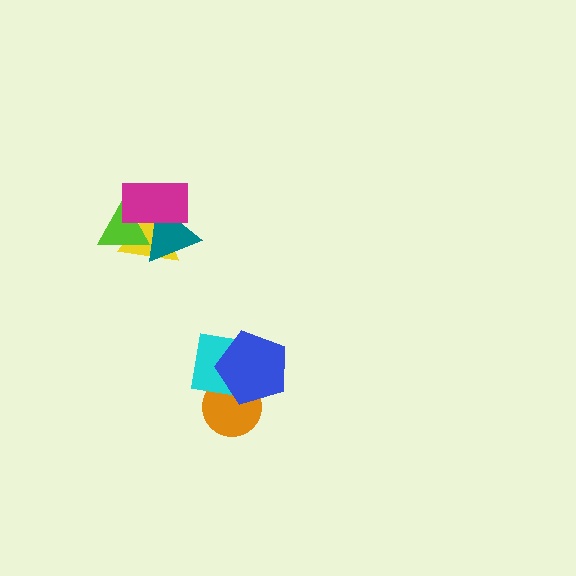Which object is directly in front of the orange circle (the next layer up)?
The cyan square is directly in front of the orange circle.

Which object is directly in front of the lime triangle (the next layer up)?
The teal triangle is directly in front of the lime triangle.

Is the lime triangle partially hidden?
Yes, it is partially covered by another shape.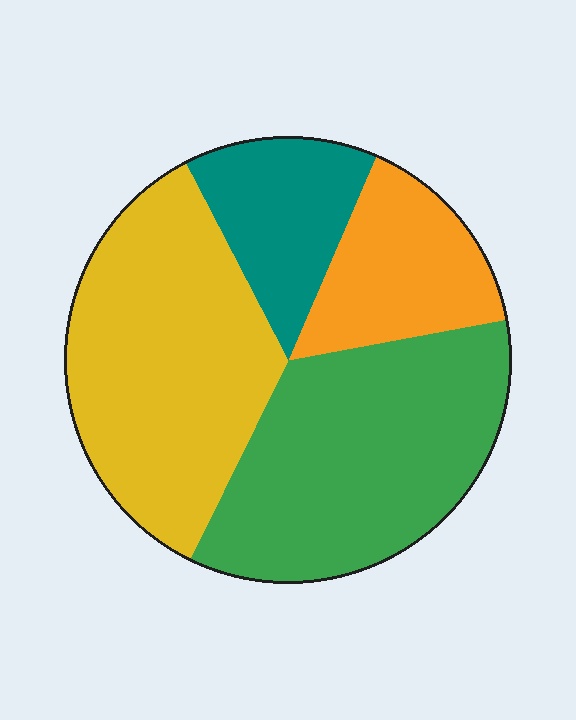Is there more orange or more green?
Green.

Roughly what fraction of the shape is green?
Green takes up about one third (1/3) of the shape.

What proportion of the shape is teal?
Teal covers around 15% of the shape.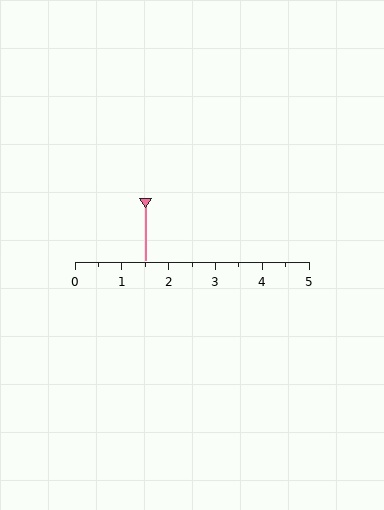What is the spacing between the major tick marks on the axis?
The major ticks are spaced 1 apart.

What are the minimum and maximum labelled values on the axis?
The axis runs from 0 to 5.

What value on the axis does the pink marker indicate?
The marker indicates approximately 1.5.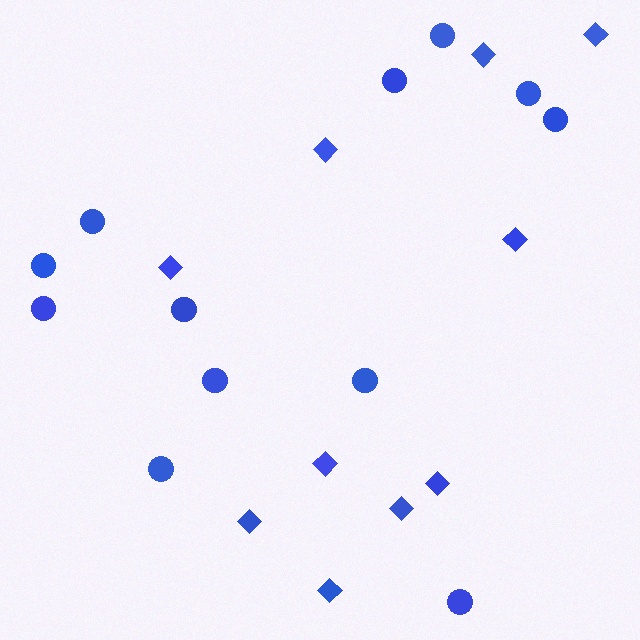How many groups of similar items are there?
There are 2 groups: one group of circles (12) and one group of diamonds (10).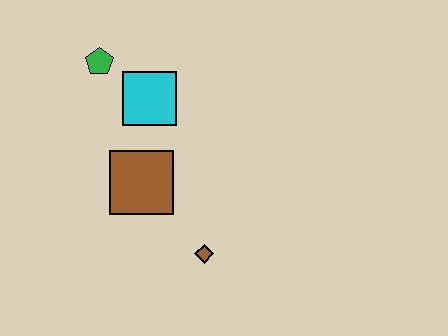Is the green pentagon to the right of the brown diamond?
No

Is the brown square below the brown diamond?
No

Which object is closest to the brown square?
The cyan square is closest to the brown square.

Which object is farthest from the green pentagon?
The brown diamond is farthest from the green pentagon.